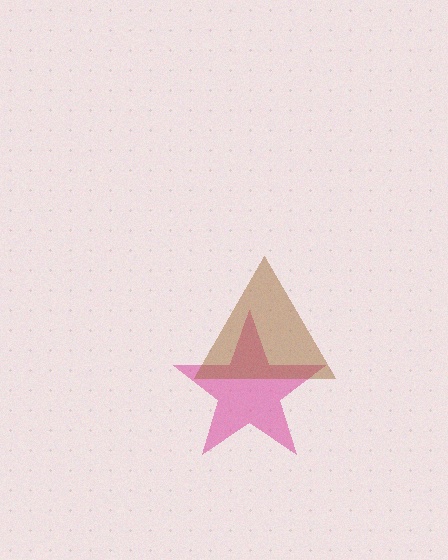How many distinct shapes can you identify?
There are 2 distinct shapes: a magenta star, a brown triangle.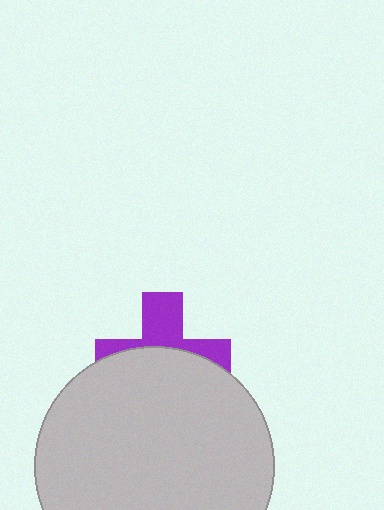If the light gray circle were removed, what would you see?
You would see the complete purple cross.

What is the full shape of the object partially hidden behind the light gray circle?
The partially hidden object is a purple cross.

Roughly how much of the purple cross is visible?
A small part of it is visible (roughly 41%).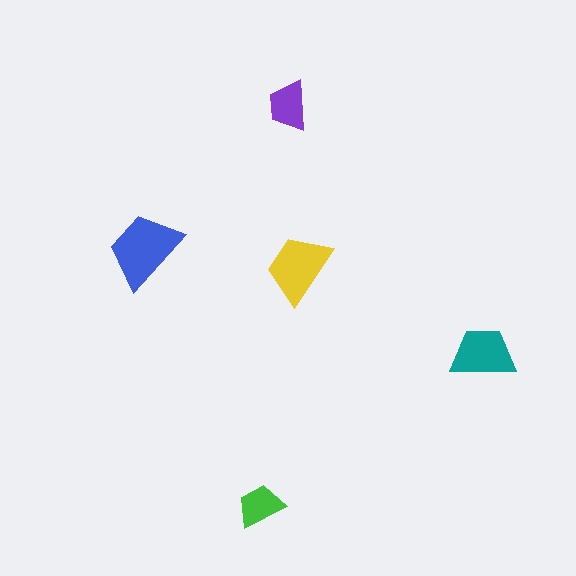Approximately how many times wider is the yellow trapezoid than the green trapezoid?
About 1.5 times wider.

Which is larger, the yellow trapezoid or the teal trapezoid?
The yellow one.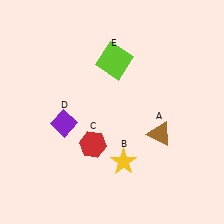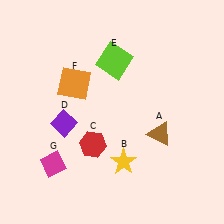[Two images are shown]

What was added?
An orange square (F), a magenta diamond (G) were added in Image 2.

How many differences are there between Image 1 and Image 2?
There are 2 differences between the two images.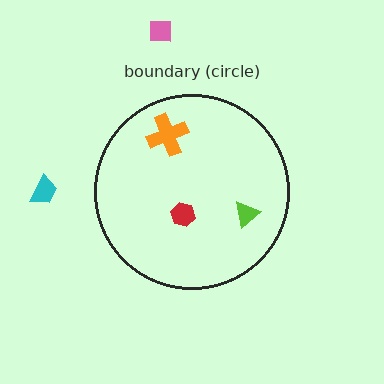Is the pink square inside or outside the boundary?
Outside.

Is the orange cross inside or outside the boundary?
Inside.